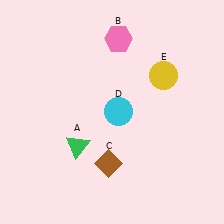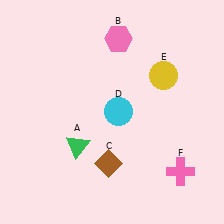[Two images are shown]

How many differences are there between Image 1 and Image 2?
There is 1 difference between the two images.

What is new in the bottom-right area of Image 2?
A pink cross (F) was added in the bottom-right area of Image 2.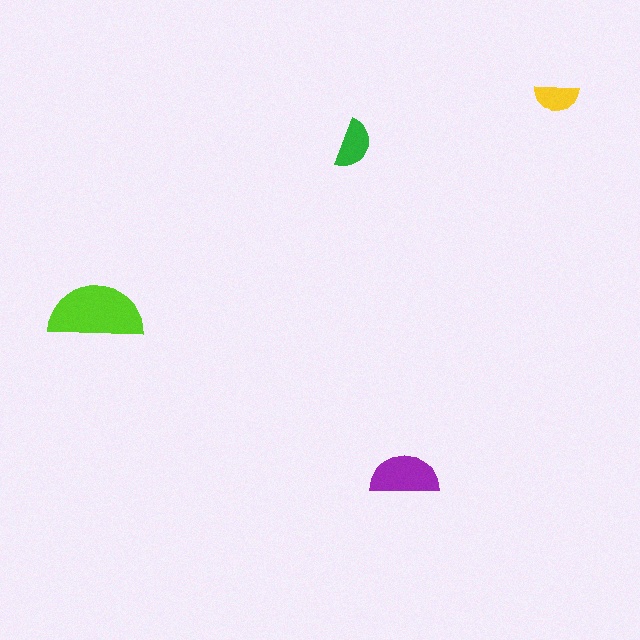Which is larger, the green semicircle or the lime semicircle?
The lime one.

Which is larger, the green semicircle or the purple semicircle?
The purple one.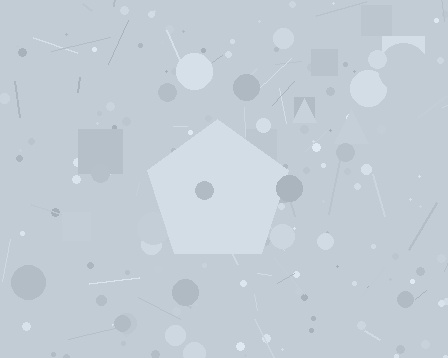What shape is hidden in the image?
A pentagon is hidden in the image.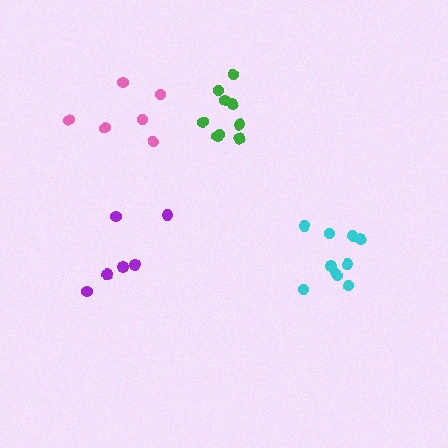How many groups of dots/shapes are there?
There are 4 groups.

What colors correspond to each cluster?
The clusters are colored: cyan, purple, pink, green.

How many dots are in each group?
Group 1: 10 dots, Group 2: 6 dots, Group 3: 6 dots, Group 4: 9 dots (31 total).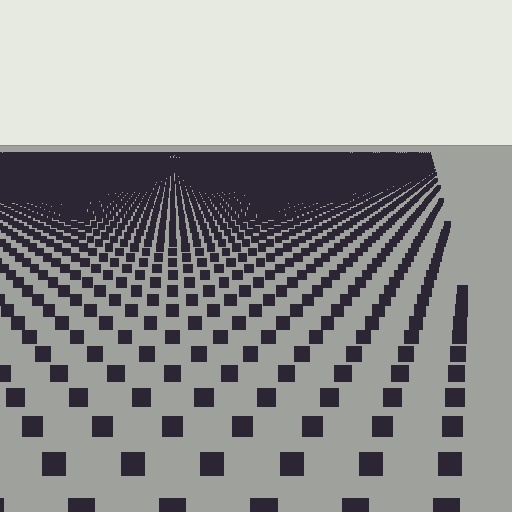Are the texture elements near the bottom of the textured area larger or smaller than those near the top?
Larger. Near the bottom, elements are closer to the viewer and appear at a bigger on-screen size.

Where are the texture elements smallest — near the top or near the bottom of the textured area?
Near the top.